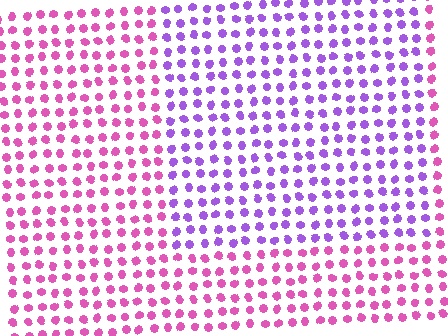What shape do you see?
I see a rectangle.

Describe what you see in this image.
The image is filled with small pink elements in a uniform arrangement. A rectangle-shaped region is visible where the elements are tinted to a slightly different hue, forming a subtle color boundary.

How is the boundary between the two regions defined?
The boundary is defined purely by a slight shift in hue (about 45 degrees). Spacing, size, and orientation are identical on both sides.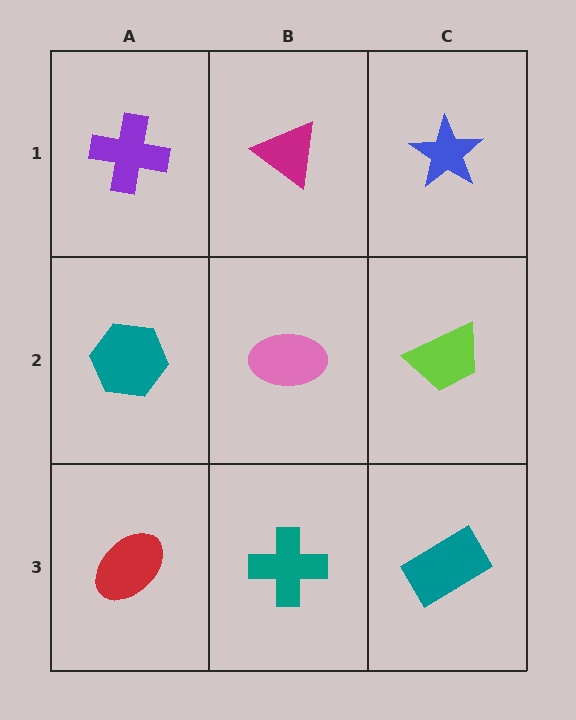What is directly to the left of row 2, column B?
A teal hexagon.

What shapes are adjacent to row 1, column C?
A lime trapezoid (row 2, column C), a magenta triangle (row 1, column B).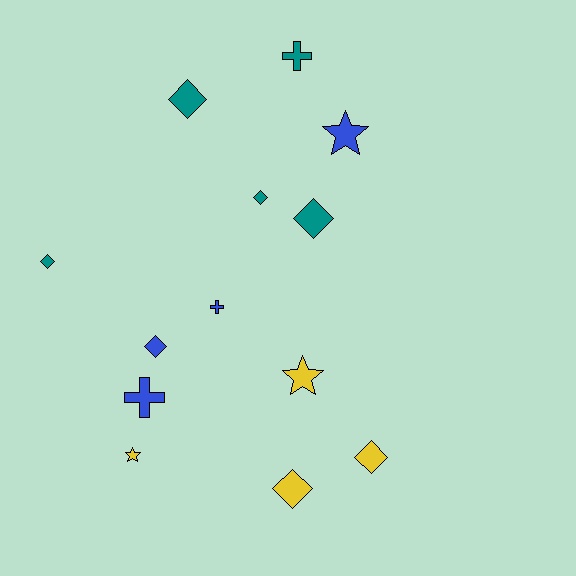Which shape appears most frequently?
Diamond, with 7 objects.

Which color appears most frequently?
Teal, with 5 objects.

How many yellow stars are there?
There are 2 yellow stars.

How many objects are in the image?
There are 13 objects.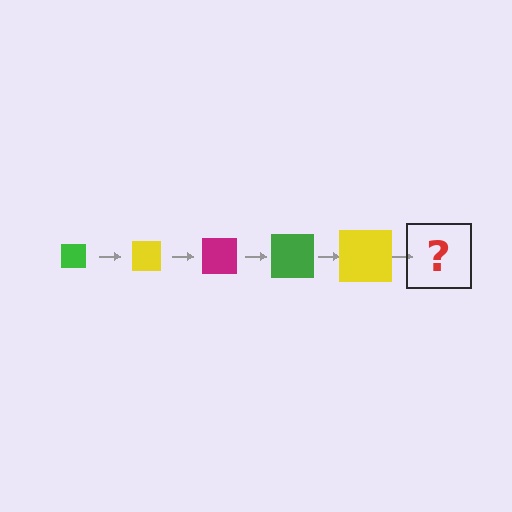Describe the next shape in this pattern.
It should be a magenta square, larger than the previous one.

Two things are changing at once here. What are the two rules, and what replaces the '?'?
The two rules are that the square grows larger each step and the color cycles through green, yellow, and magenta. The '?' should be a magenta square, larger than the previous one.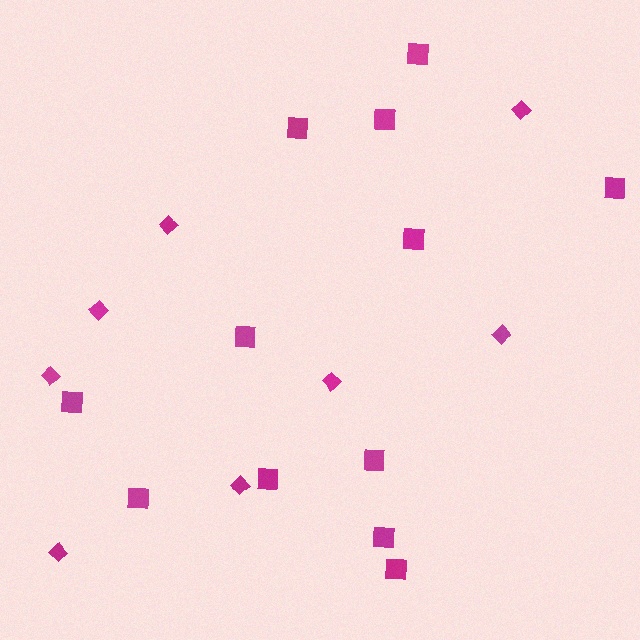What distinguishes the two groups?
There are 2 groups: one group of diamonds (8) and one group of squares (12).